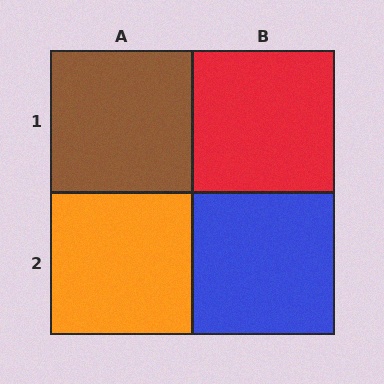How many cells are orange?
1 cell is orange.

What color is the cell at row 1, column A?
Brown.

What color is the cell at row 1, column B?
Red.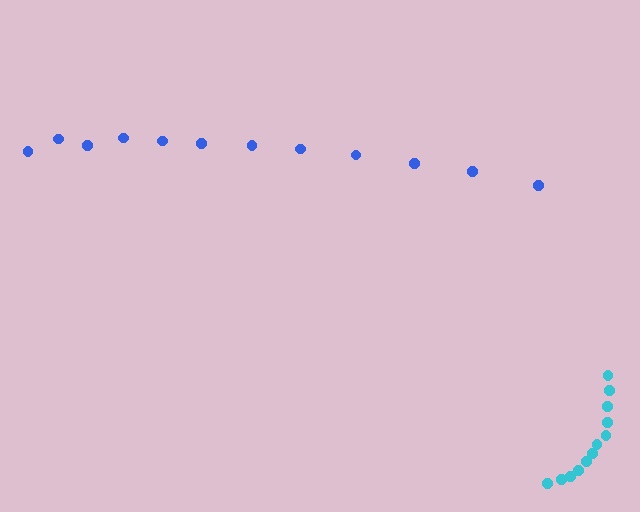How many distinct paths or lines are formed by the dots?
There are 2 distinct paths.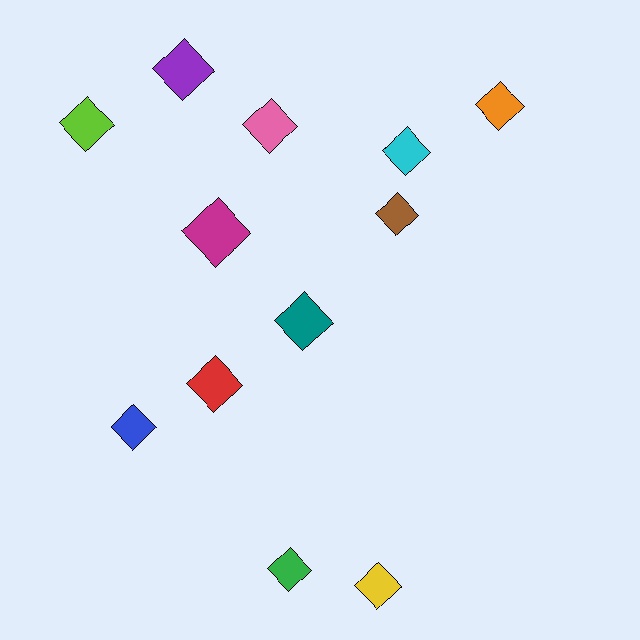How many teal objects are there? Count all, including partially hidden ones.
There is 1 teal object.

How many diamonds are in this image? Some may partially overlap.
There are 12 diamonds.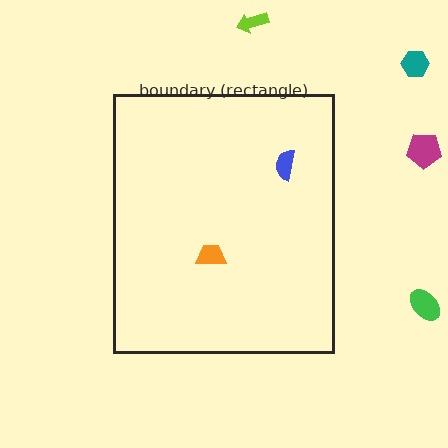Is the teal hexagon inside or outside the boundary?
Outside.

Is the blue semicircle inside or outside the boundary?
Inside.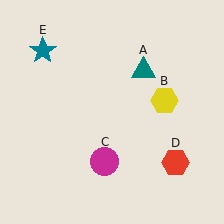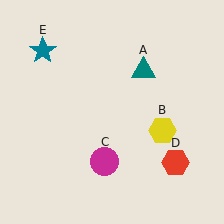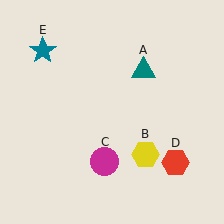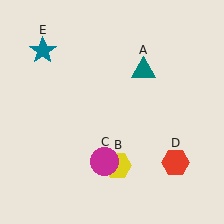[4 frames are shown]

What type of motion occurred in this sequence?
The yellow hexagon (object B) rotated clockwise around the center of the scene.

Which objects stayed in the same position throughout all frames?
Teal triangle (object A) and magenta circle (object C) and red hexagon (object D) and teal star (object E) remained stationary.